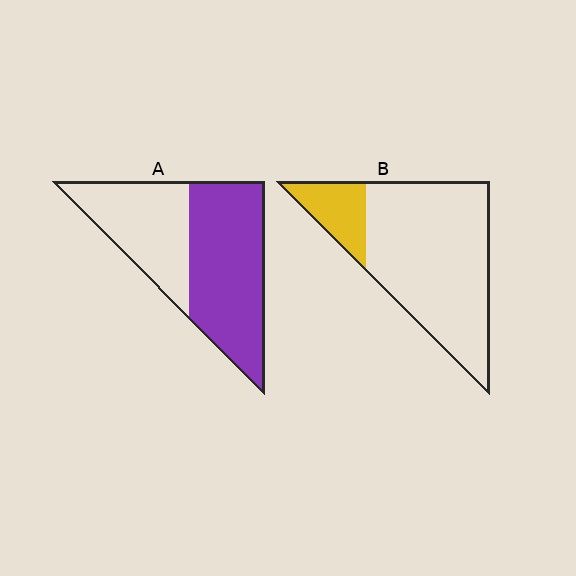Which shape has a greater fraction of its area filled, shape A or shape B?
Shape A.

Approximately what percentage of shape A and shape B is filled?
A is approximately 60% and B is approximately 20%.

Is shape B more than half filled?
No.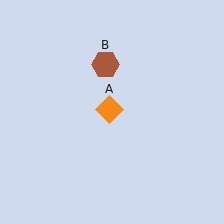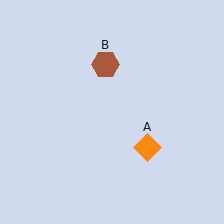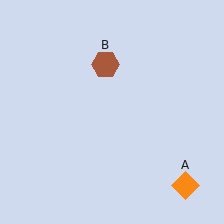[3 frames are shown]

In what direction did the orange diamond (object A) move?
The orange diamond (object A) moved down and to the right.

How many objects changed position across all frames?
1 object changed position: orange diamond (object A).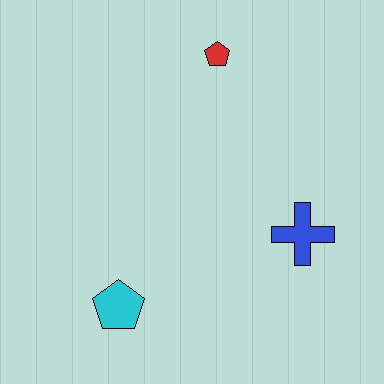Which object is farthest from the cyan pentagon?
The red pentagon is farthest from the cyan pentagon.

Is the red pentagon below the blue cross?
No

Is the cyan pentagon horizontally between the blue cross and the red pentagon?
No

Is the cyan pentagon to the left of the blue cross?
Yes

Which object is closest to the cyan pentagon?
The blue cross is closest to the cyan pentagon.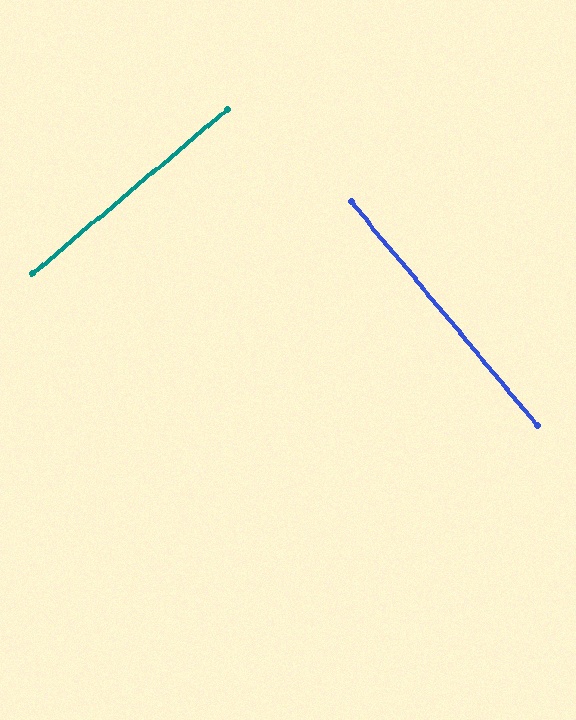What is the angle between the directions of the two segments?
Approximately 90 degrees.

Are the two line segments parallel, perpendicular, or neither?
Perpendicular — they meet at approximately 90°.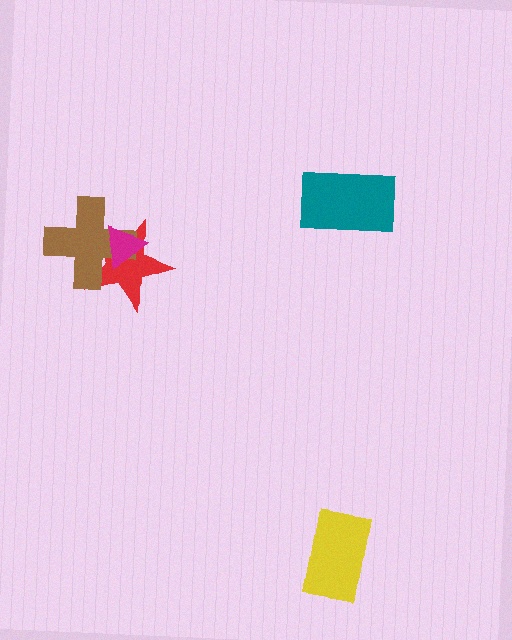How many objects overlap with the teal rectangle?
0 objects overlap with the teal rectangle.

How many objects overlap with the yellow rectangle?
0 objects overlap with the yellow rectangle.